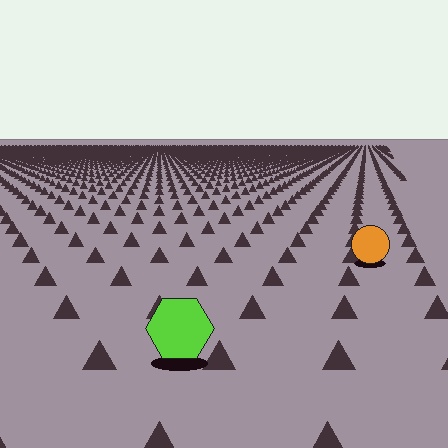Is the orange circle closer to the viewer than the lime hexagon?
No. The lime hexagon is closer — you can tell from the texture gradient: the ground texture is coarser near it.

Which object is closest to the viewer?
The lime hexagon is closest. The texture marks near it are larger and more spread out.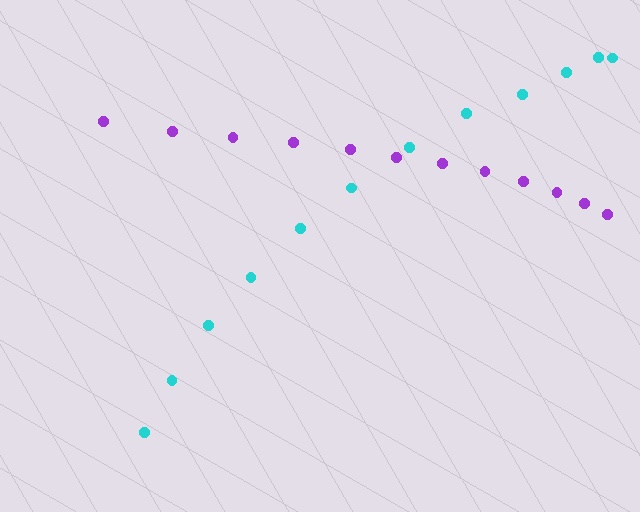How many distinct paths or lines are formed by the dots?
There are 2 distinct paths.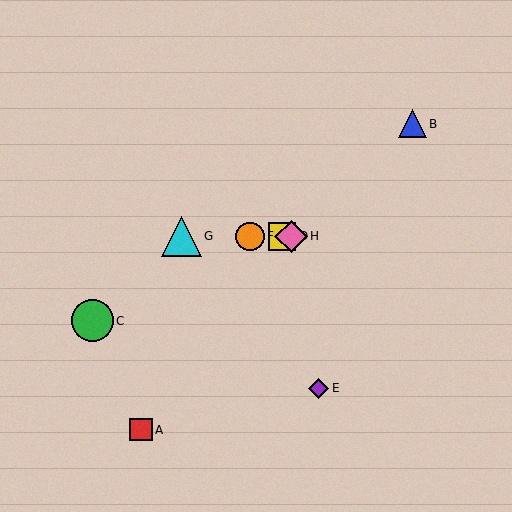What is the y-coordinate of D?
Object D is at y≈236.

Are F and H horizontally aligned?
Yes, both are at y≈236.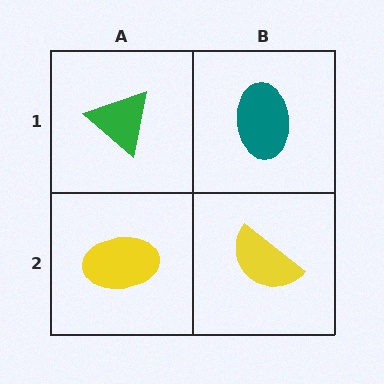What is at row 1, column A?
A green triangle.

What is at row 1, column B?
A teal ellipse.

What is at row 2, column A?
A yellow ellipse.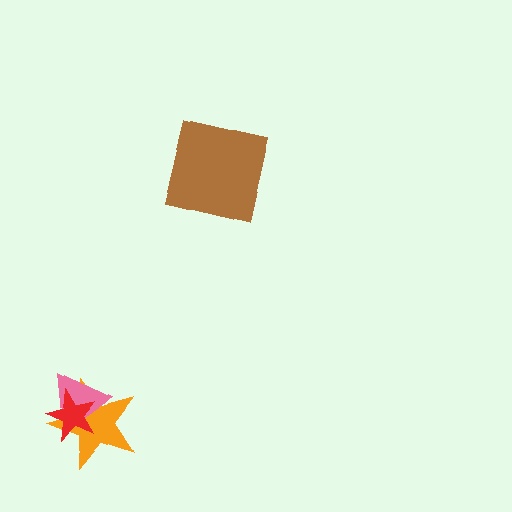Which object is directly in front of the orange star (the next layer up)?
The pink triangle is directly in front of the orange star.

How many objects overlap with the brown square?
0 objects overlap with the brown square.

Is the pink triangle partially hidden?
Yes, it is partially covered by another shape.